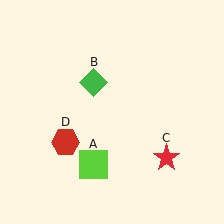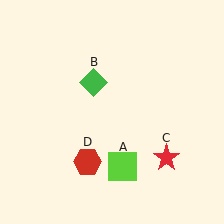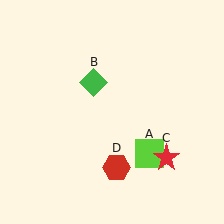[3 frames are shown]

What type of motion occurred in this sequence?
The lime square (object A), red hexagon (object D) rotated counterclockwise around the center of the scene.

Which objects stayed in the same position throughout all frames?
Green diamond (object B) and red star (object C) remained stationary.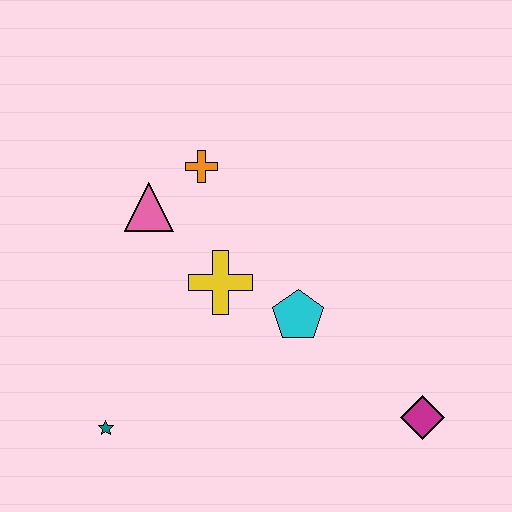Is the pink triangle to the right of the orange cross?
No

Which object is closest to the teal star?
The yellow cross is closest to the teal star.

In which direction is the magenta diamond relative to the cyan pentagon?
The magenta diamond is to the right of the cyan pentagon.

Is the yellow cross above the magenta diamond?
Yes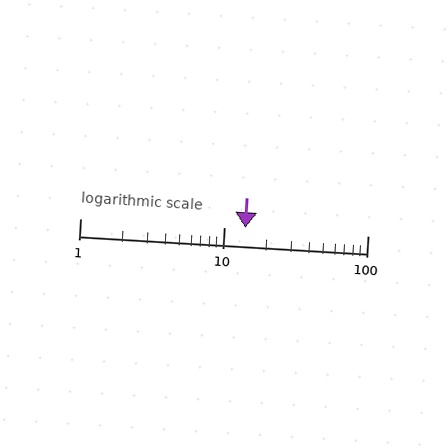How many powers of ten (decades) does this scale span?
The scale spans 2 decades, from 1 to 100.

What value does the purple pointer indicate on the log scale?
The pointer indicates approximately 14.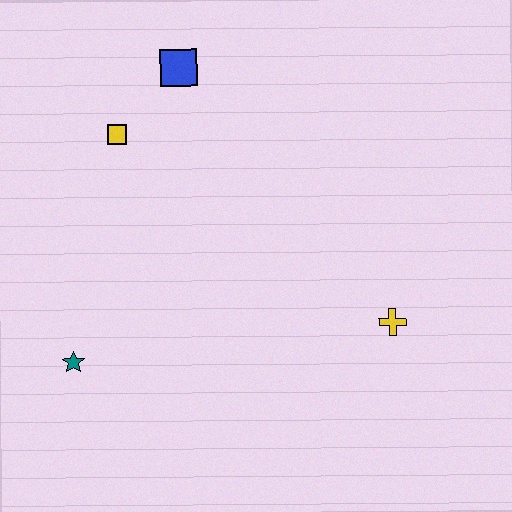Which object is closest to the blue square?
The yellow square is closest to the blue square.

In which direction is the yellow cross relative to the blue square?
The yellow cross is below the blue square.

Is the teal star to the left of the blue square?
Yes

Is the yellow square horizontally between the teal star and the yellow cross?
Yes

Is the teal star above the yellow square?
No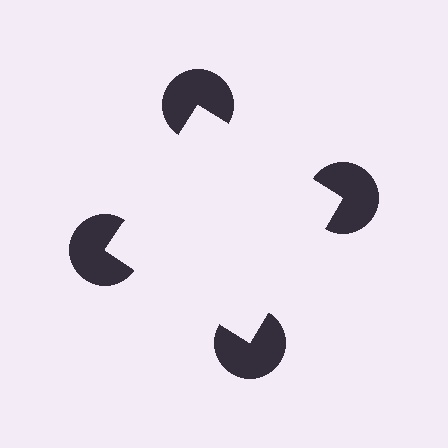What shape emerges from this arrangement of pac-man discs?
An illusory square — its edges are inferred from the aligned wedge cuts in the pac-man discs, not physically drawn.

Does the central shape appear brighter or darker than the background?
It typically appears slightly brighter than the background, even though no actual brightness change is drawn.